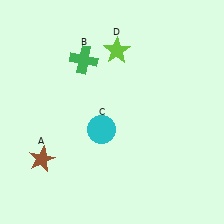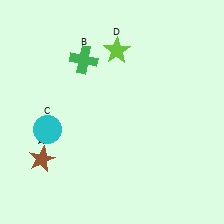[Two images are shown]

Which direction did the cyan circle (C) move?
The cyan circle (C) moved left.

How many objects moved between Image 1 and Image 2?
1 object moved between the two images.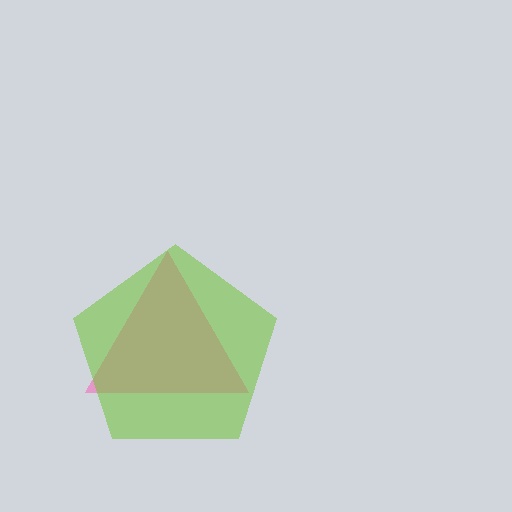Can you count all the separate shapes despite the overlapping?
Yes, there are 2 separate shapes.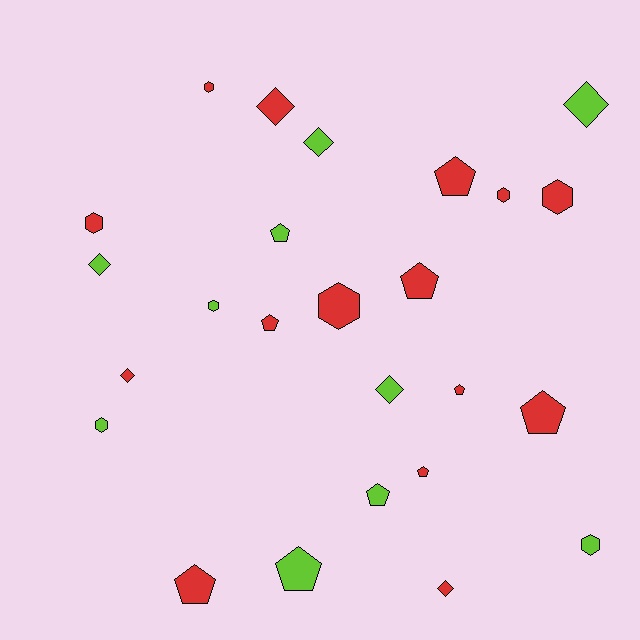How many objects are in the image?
There are 25 objects.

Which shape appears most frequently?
Pentagon, with 10 objects.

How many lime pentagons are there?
There are 3 lime pentagons.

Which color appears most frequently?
Red, with 15 objects.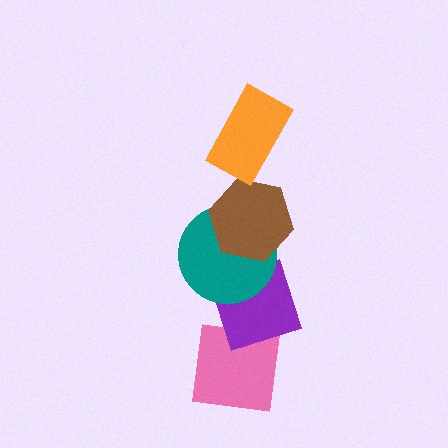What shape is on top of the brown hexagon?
The orange rectangle is on top of the brown hexagon.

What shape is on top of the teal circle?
The brown hexagon is on top of the teal circle.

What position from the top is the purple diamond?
The purple diamond is 4th from the top.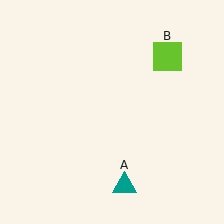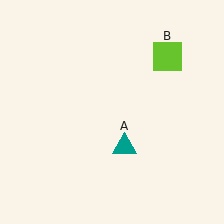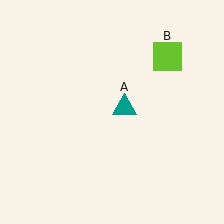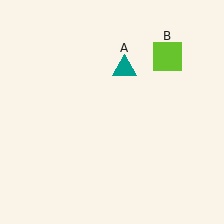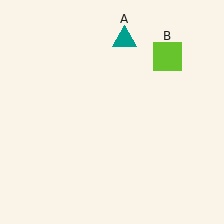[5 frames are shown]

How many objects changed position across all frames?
1 object changed position: teal triangle (object A).